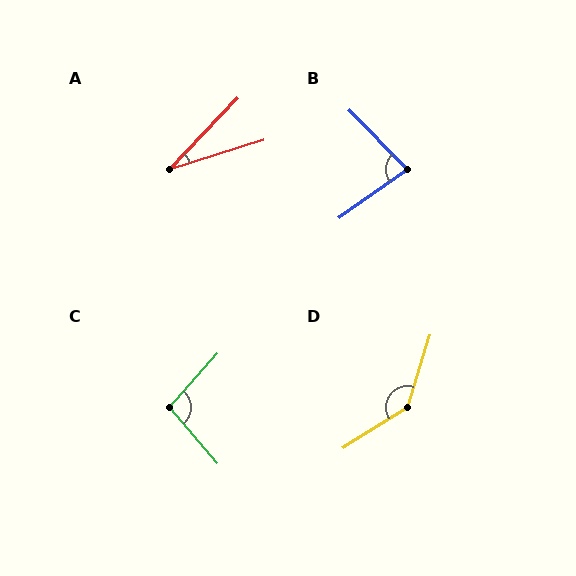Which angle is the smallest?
A, at approximately 29 degrees.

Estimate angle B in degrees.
Approximately 81 degrees.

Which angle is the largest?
D, at approximately 140 degrees.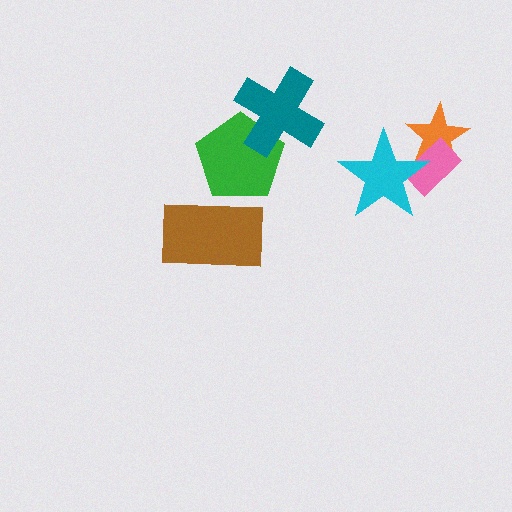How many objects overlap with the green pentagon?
2 objects overlap with the green pentagon.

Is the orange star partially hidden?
Yes, it is partially covered by another shape.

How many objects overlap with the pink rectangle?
2 objects overlap with the pink rectangle.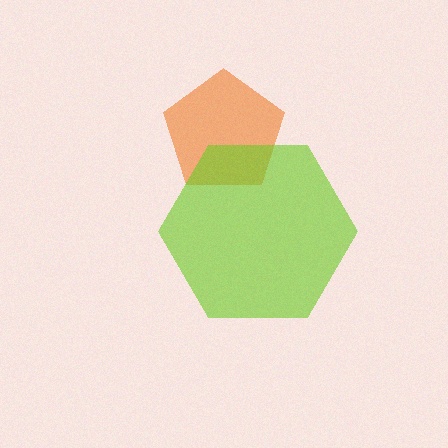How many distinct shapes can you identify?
There are 2 distinct shapes: an orange pentagon, a lime hexagon.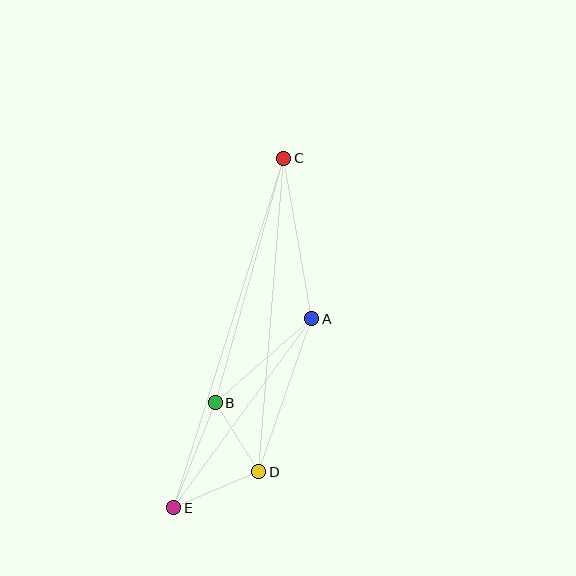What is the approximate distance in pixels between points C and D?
The distance between C and D is approximately 314 pixels.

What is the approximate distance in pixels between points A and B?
The distance between A and B is approximately 128 pixels.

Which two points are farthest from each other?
Points C and E are farthest from each other.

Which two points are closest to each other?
Points B and D are closest to each other.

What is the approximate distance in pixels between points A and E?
The distance between A and E is approximately 234 pixels.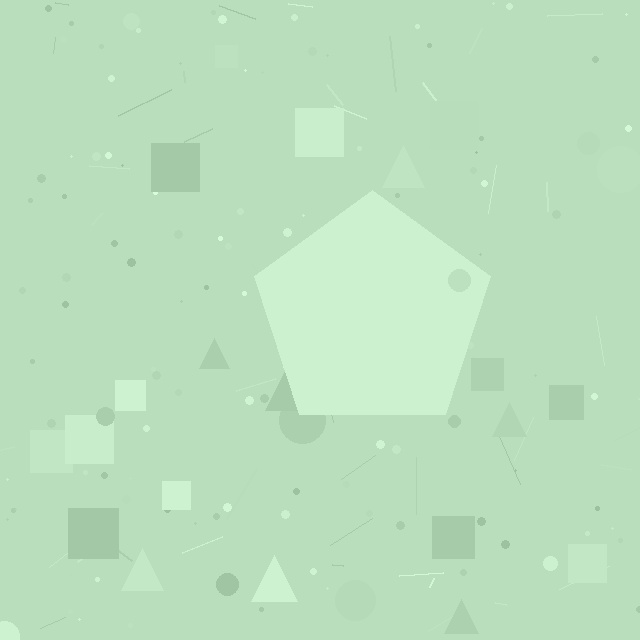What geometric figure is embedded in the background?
A pentagon is embedded in the background.